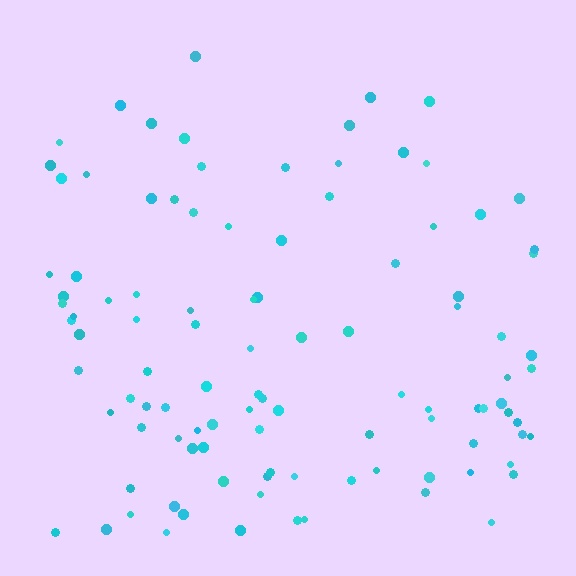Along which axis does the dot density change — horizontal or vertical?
Vertical.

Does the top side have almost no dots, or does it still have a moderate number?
Still a moderate number, just noticeably fewer than the bottom.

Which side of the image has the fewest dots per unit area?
The top.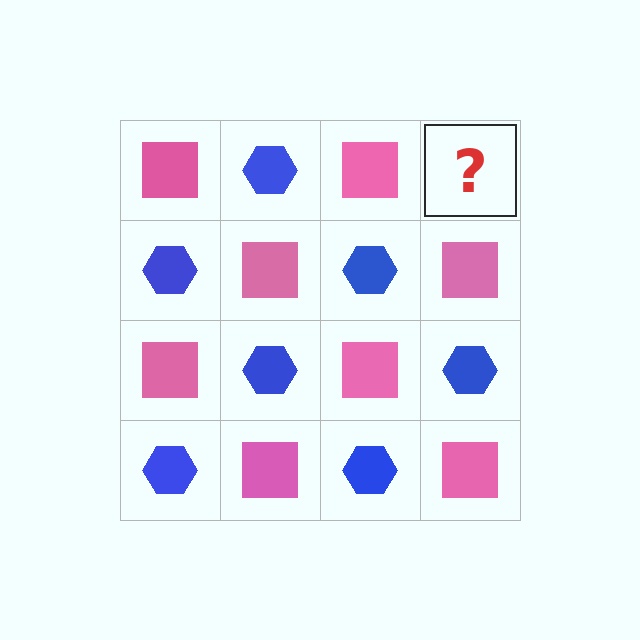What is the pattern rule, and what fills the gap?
The rule is that it alternates pink square and blue hexagon in a checkerboard pattern. The gap should be filled with a blue hexagon.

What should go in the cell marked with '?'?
The missing cell should contain a blue hexagon.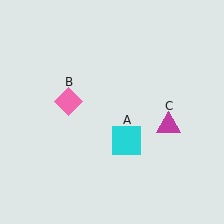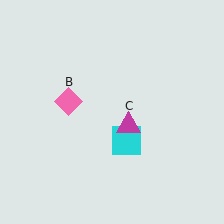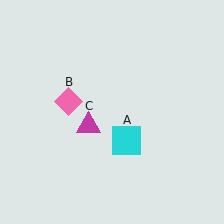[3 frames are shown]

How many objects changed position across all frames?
1 object changed position: magenta triangle (object C).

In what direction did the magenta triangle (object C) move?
The magenta triangle (object C) moved left.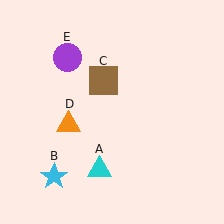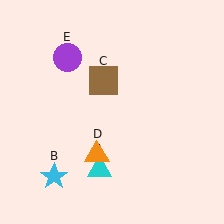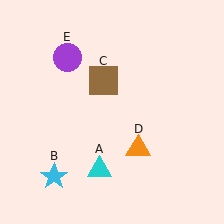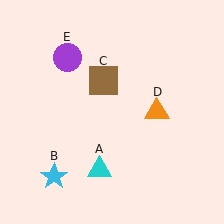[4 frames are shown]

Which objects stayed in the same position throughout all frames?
Cyan triangle (object A) and cyan star (object B) and brown square (object C) and purple circle (object E) remained stationary.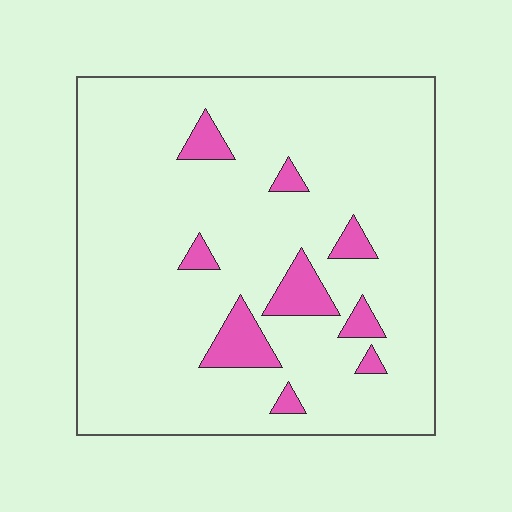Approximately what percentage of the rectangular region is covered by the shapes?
Approximately 10%.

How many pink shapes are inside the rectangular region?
9.